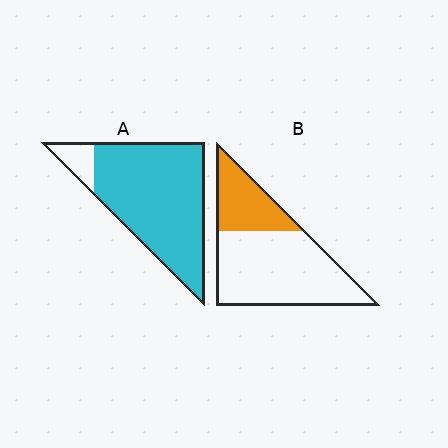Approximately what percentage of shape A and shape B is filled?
A is approximately 90% and B is approximately 30%.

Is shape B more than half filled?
No.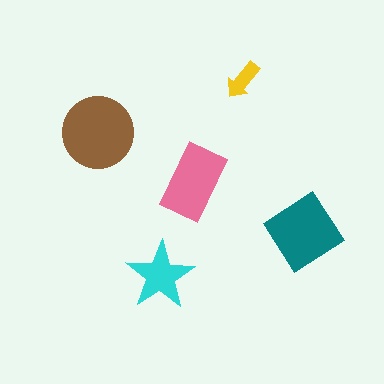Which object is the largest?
The brown circle.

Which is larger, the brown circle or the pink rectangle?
The brown circle.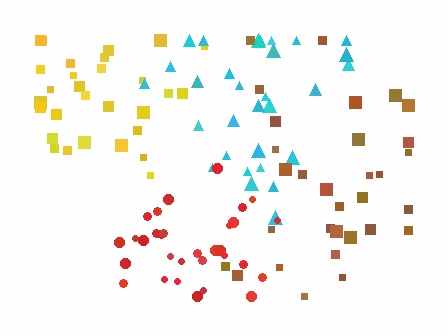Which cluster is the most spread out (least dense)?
Brown.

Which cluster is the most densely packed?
Red.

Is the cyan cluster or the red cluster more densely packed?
Red.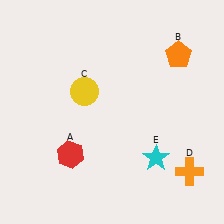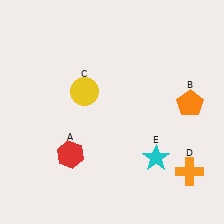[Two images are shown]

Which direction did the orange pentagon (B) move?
The orange pentagon (B) moved down.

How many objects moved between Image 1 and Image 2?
1 object moved between the two images.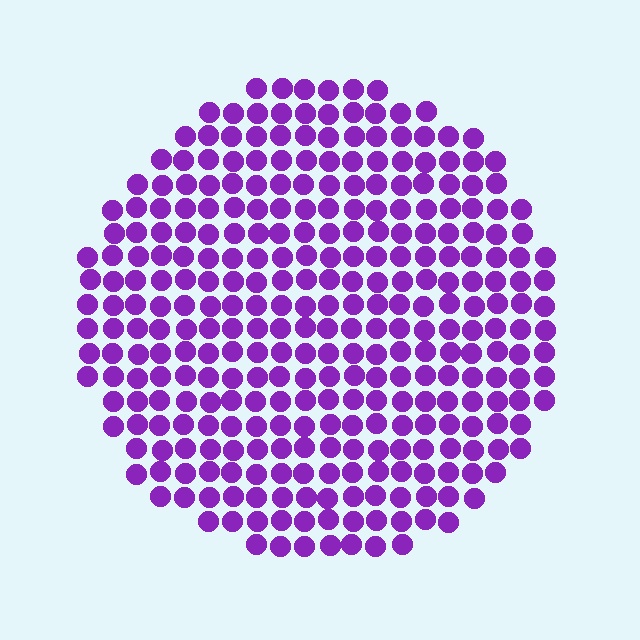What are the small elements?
The small elements are circles.